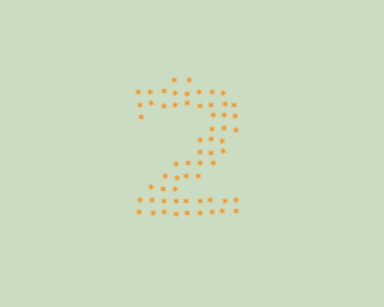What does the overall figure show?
The overall figure shows the digit 2.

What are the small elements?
The small elements are asterisks.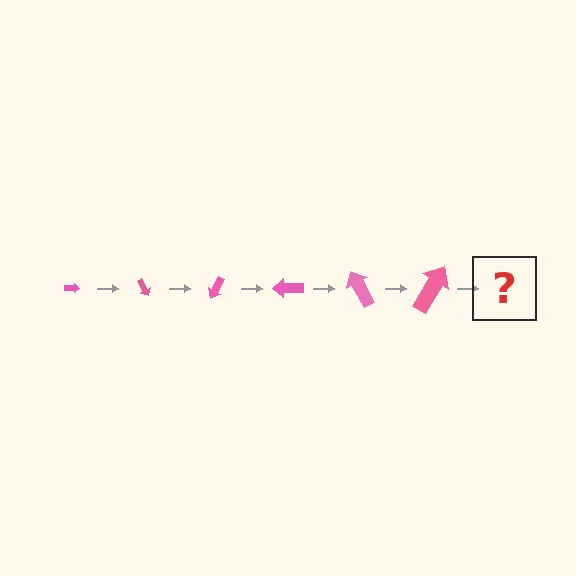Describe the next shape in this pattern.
It should be an arrow, larger than the previous one and rotated 360 degrees from the start.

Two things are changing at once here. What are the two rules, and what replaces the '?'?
The two rules are that the arrow grows larger each step and it rotates 60 degrees each step. The '?' should be an arrow, larger than the previous one and rotated 360 degrees from the start.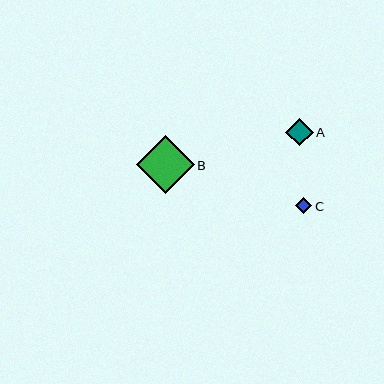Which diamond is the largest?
Diamond B is the largest with a size of approximately 58 pixels.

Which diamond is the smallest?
Diamond C is the smallest with a size of approximately 16 pixels.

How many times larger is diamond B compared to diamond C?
Diamond B is approximately 3.7 times the size of diamond C.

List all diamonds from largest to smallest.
From largest to smallest: B, A, C.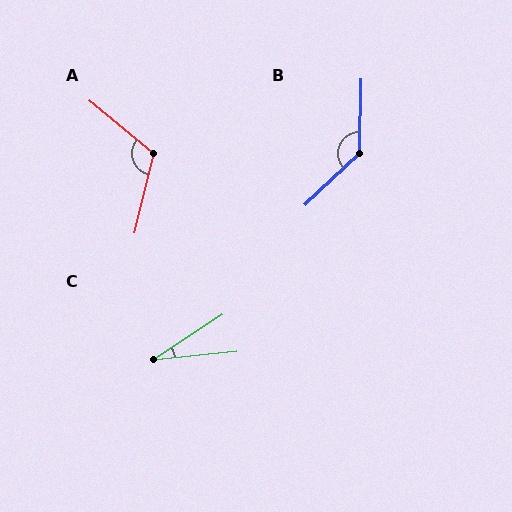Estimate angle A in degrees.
Approximately 115 degrees.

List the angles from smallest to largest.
C (28°), A (115°), B (134°).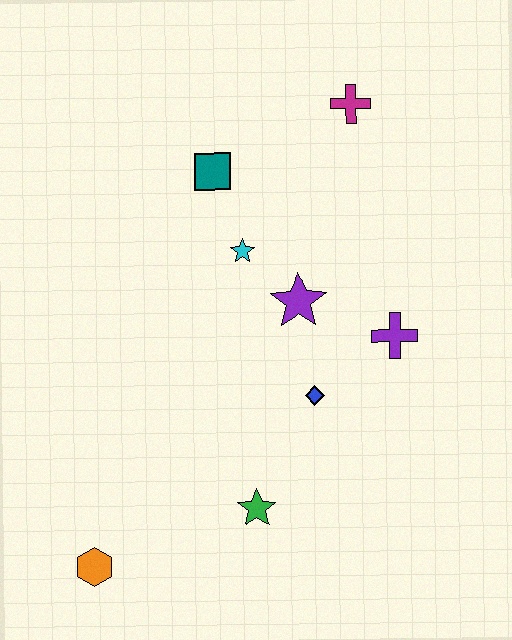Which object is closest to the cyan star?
The purple star is closest to the cyan star.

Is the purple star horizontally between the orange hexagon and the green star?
No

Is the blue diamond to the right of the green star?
Yes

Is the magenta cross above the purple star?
Yes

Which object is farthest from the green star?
The magenta cross is farthest from the green star.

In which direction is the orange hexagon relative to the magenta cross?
The orange hexagon is below the magenta cross.